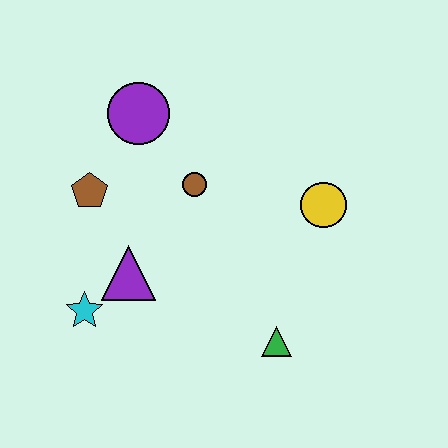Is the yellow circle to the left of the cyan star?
No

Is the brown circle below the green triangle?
No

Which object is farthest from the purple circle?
The green triangle is farthest from the purple circle.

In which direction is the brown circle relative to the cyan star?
The brown circle is above the cyan star.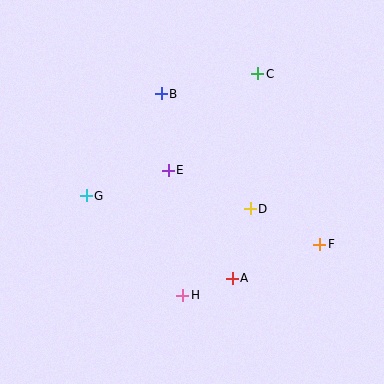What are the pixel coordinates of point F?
Point F is at (320, 244).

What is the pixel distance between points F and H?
The distance between F and H is 146 pixels.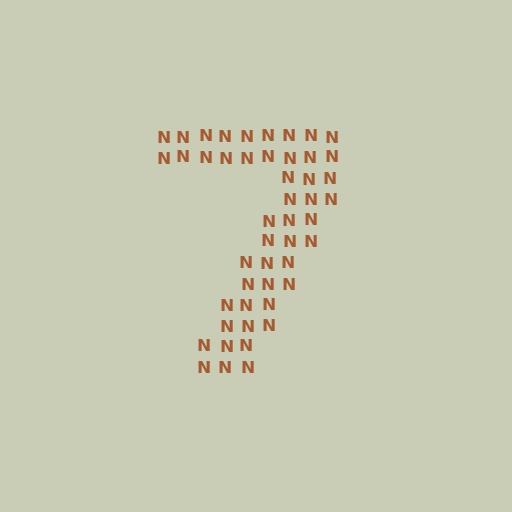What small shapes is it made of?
It is made of small letter N's.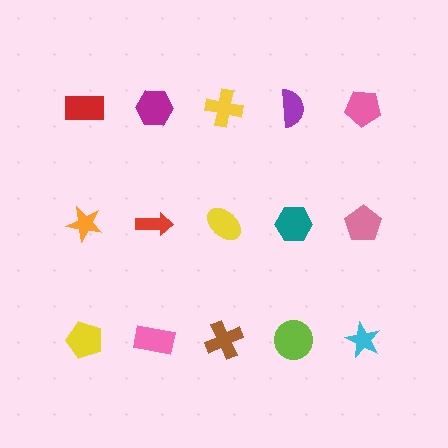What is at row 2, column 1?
An orange star.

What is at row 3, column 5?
A cyan star.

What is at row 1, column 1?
A red rectangle.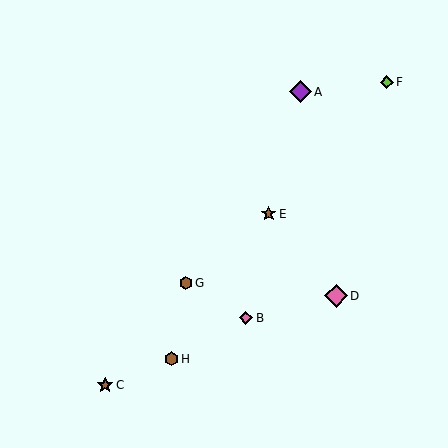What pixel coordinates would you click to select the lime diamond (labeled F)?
Click at (387, 82) to select the lime diamond F.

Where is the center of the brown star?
The center of the brown star is at (105, 385).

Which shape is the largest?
The pink diamond (labeled D) is the largest.